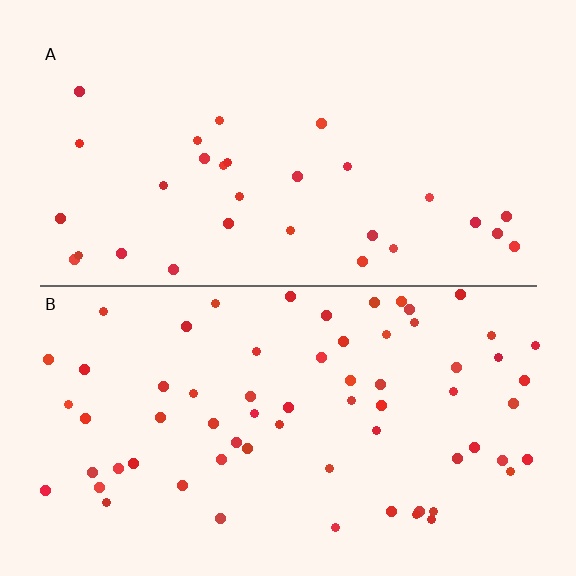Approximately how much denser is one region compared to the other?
Approximately 2.2× — region B over region A.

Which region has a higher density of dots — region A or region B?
B (the bottom).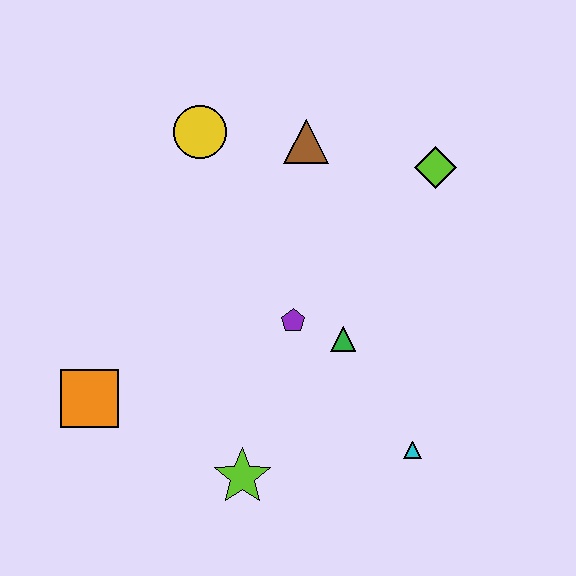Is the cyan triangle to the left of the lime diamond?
Yes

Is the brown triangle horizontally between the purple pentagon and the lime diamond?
Yes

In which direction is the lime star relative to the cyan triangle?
The lime star is to the left of the cyan triangle.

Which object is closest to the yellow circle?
The brown triangle is closest to the yellow circle.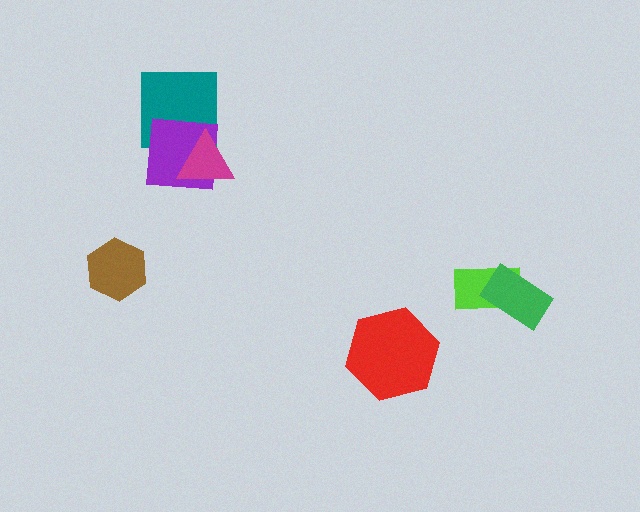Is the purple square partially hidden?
Yes, it is partially covered by another shape.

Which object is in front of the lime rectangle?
The green rectangle is in front of the lime rectangle.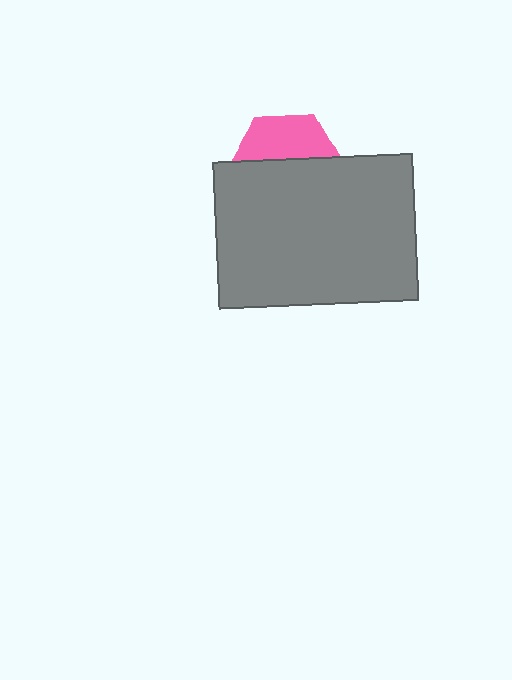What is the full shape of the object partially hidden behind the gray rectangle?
The partially hidden object is a pink hexagon.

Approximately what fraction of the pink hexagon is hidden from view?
Roughly 62% of the pink hexagon is hidden behind the gray rectangle.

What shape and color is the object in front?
The object in front is a gray rectangle.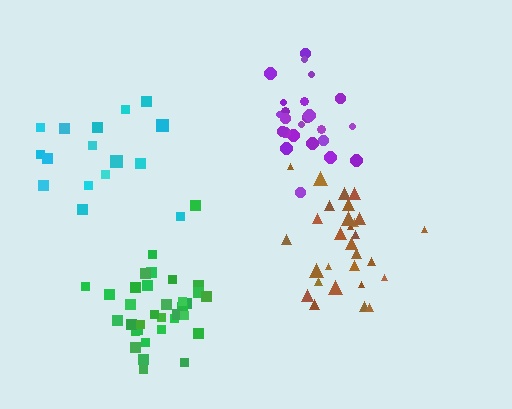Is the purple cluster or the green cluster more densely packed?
Purple.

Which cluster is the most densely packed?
Purple.